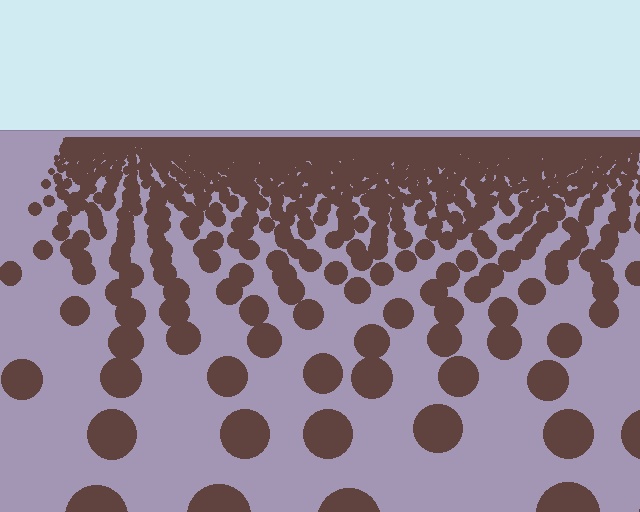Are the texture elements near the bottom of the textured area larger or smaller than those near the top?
Larger. Near the bottom, elements are closer to the viewer and appear at a bigger on-screen size.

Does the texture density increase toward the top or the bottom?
Density increases toward the top.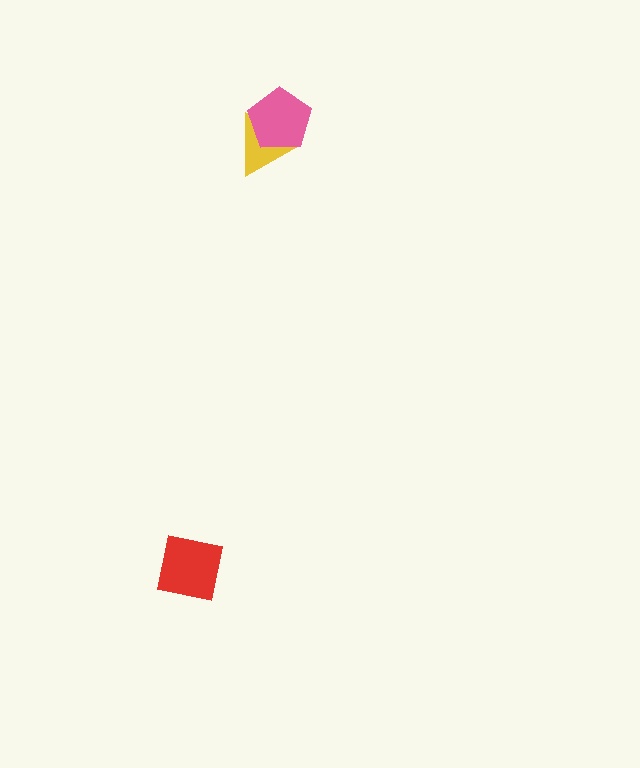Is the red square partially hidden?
No, no other shape covers it.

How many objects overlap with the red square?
0 objects overlap with the red square.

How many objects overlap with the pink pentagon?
1 object overlaps with the pink pentagon.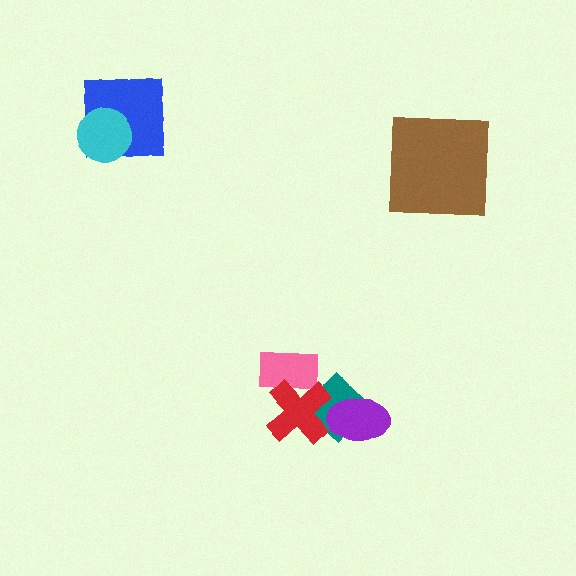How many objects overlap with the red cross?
2 objects overlap with the red cross.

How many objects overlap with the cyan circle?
1 object overlaps with the cyan circle.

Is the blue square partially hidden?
Yes, it is partially covered by another shape.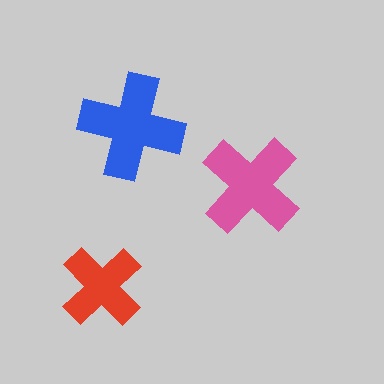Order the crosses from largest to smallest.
the blue one, the pink one, the red one.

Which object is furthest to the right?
The pink cross is rightmost.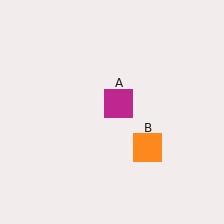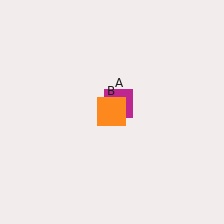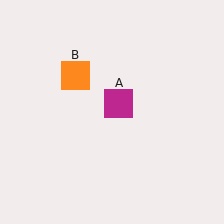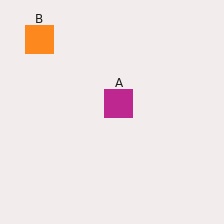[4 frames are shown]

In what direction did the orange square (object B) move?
The orange square (object B) moved up and to the left.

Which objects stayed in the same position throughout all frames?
Magenta square (object A) remained stationary.